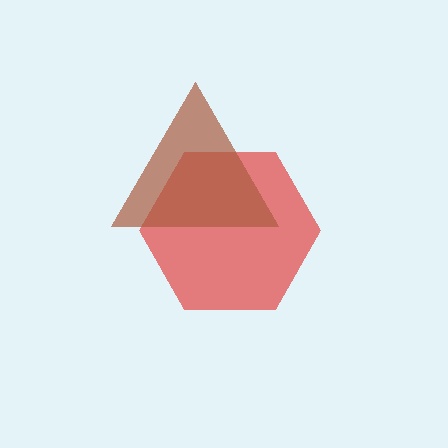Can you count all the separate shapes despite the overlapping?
Yes, there are 2 separate shapes.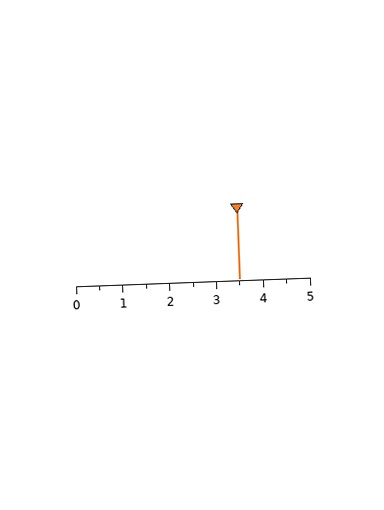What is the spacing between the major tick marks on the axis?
The major ticks are spaced 1 apart.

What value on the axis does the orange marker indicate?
The marker indicates approximately 3.5.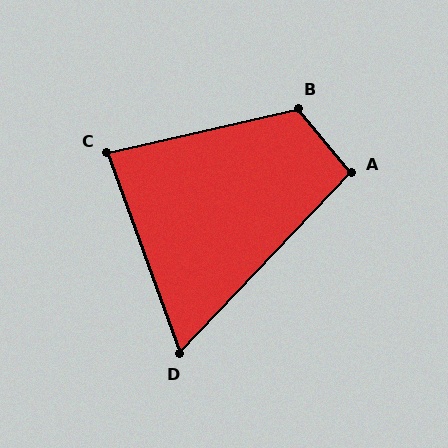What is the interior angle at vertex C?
Approximately 83 degrees (acute).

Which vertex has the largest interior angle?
B, at approximately 117 degrees.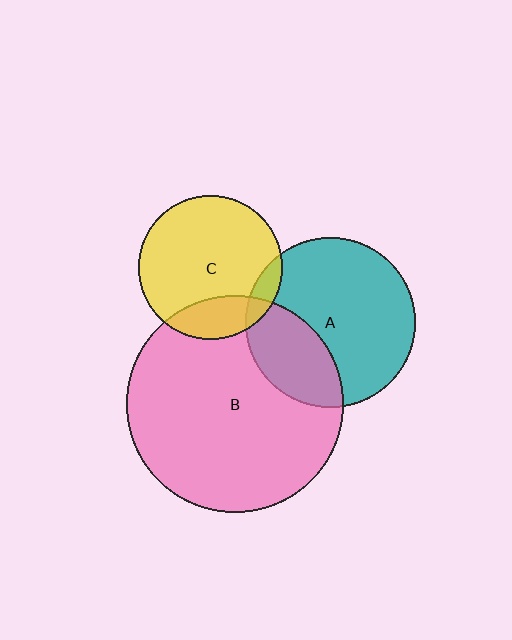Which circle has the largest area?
Circle B (pink).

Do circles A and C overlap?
Yes.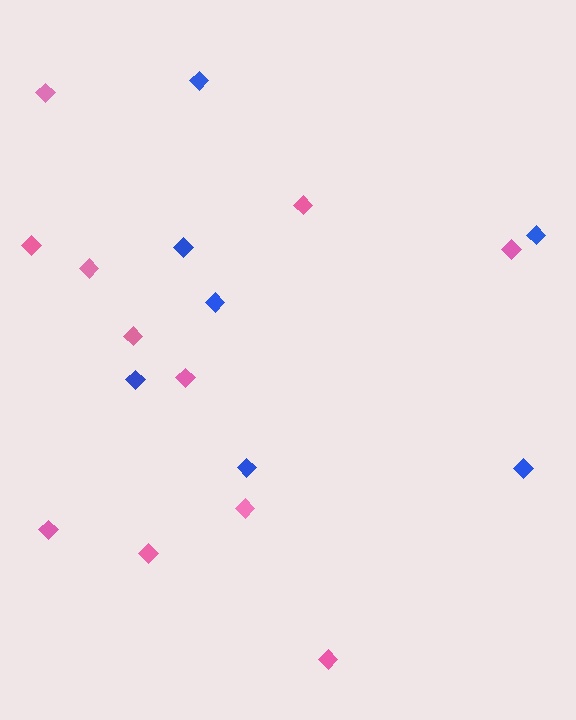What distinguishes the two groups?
There are 2 groups: one group of pink diamonds (11) and one group of blue diamonds (7).